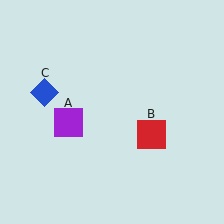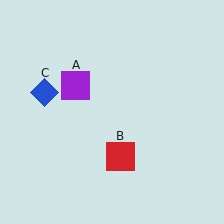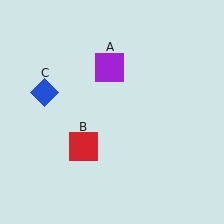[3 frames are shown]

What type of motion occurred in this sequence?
The purple square (object A), red square (object B) rotated clockwise around the center of the scene.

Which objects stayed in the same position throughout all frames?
Blue diamond (object C) remained stationary.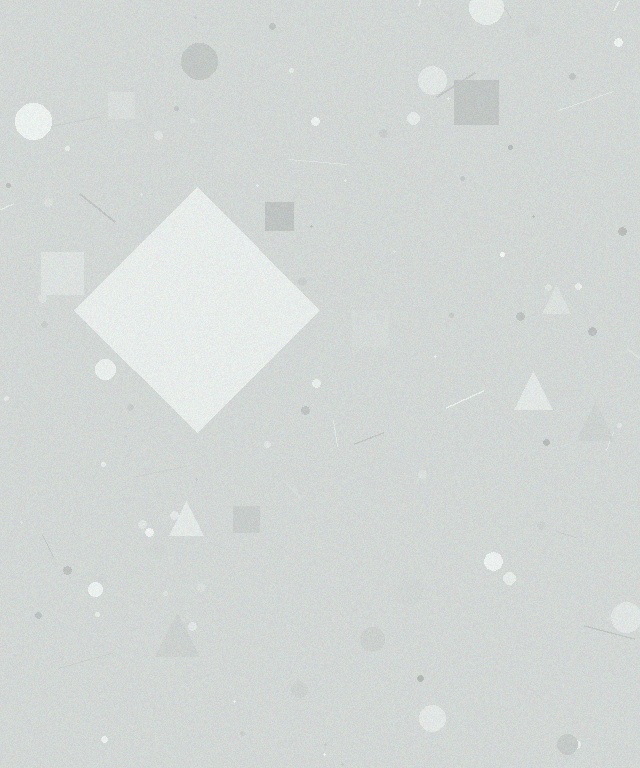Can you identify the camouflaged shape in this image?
The camouflaged shape is a diamond.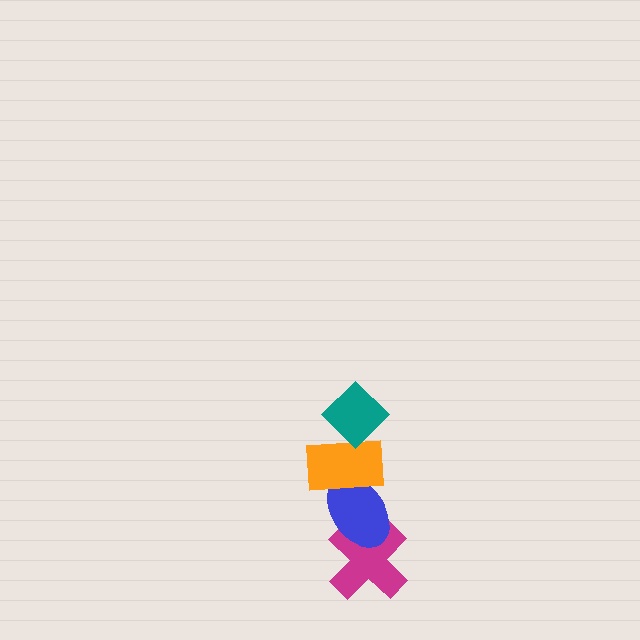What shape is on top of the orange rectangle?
The teal diamond is on top of the orange rectangle.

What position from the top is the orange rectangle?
The orange rectangle is 2nd from the top.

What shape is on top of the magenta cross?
The blue ellipse is on top of the magenta cross.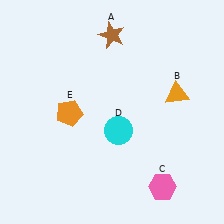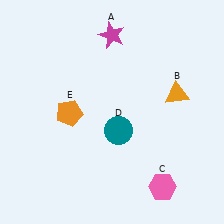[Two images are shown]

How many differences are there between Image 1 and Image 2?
There are 2 differences between the two images.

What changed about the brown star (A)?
In Image 1, A is brown. In Image 2, it changed to magenta.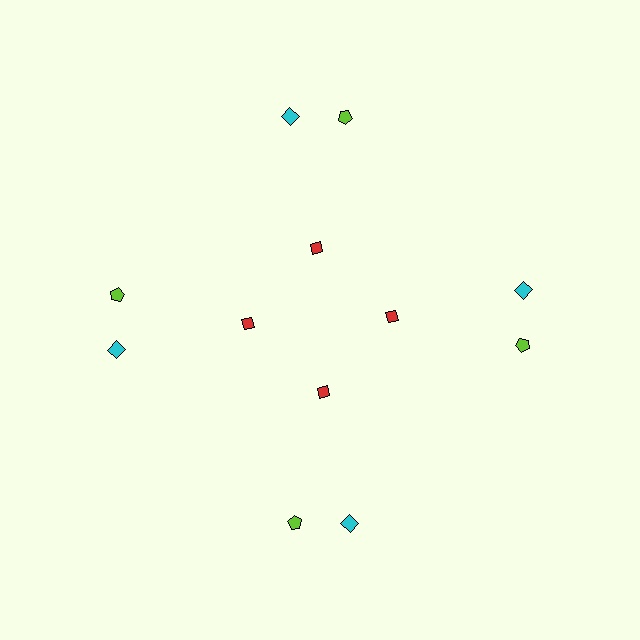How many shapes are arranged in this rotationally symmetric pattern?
There are 12 shapes, arranged in 4 groups of 3.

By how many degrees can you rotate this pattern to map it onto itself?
The pattern maps onto itself every 90 degrees of rotation.